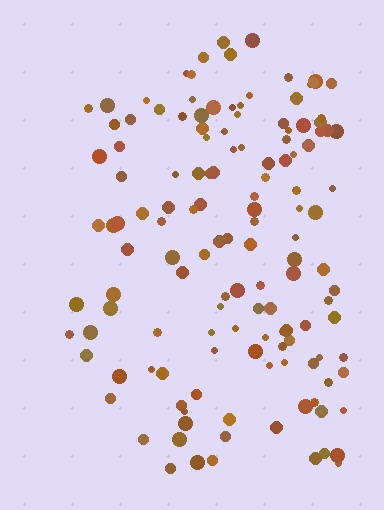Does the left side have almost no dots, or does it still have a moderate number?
Still a moderate number, just noticeably fewer than the right.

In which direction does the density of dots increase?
From left to right, with the right side densest.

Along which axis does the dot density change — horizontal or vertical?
Horizontal.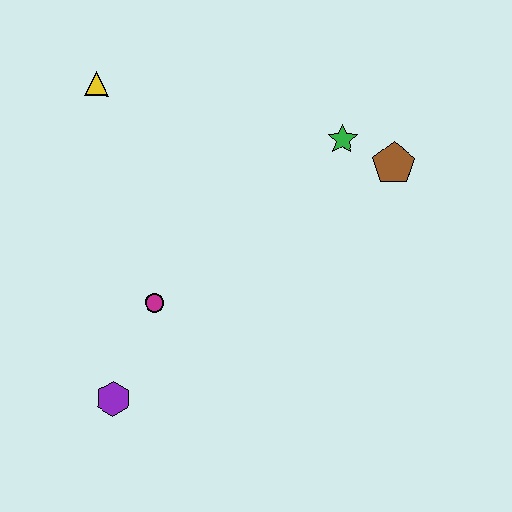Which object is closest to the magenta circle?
The purple hexagon is closest to the magenta circle.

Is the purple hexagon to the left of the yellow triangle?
No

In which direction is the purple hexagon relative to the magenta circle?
The purple hexagon is below the magenta circle.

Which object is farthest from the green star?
The purple hexagon is farthest from the green star.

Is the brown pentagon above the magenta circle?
Yes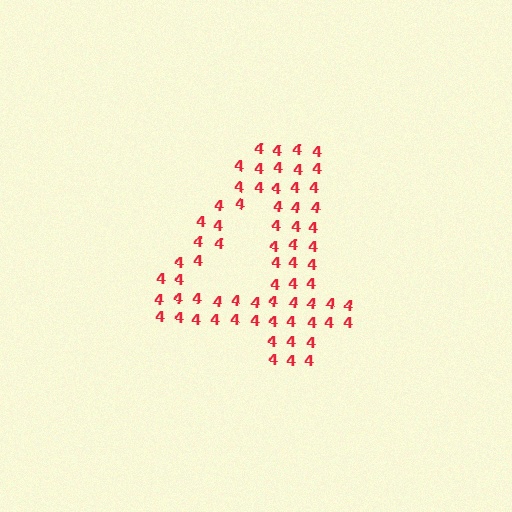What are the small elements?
The small elements are digit 4's.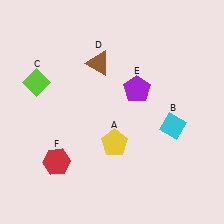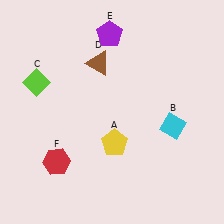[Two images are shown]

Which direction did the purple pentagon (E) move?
The purple pentagon (E) moved up.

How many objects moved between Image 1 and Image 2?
1 object moved between the two images.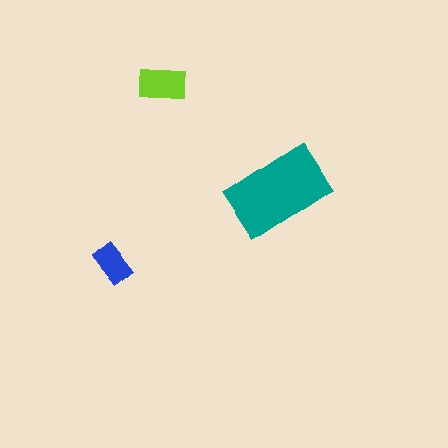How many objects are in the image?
There are 3 objects in the image.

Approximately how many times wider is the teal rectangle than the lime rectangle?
About 2 times wider.